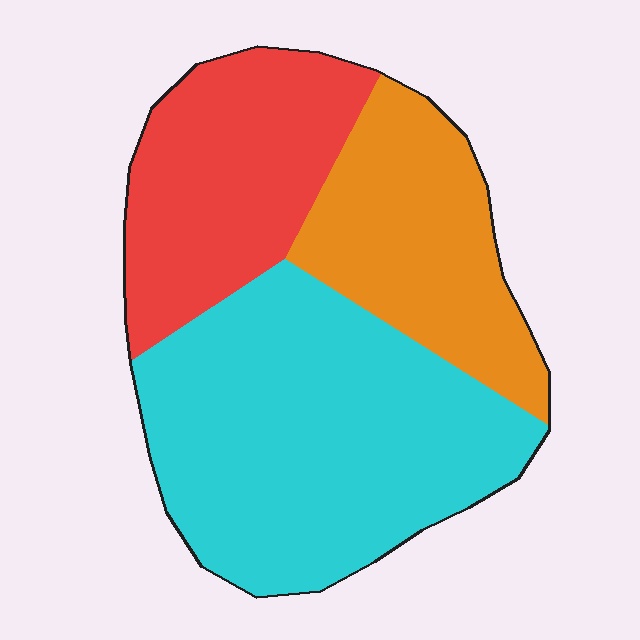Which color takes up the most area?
Cyan, at roughly 50%.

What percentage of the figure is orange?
Orange covers 25% of the figure.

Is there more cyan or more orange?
Cyan.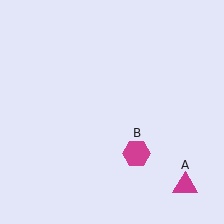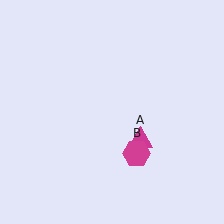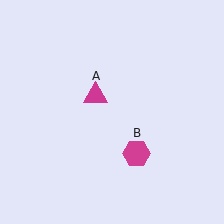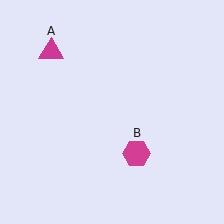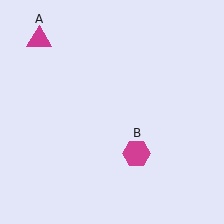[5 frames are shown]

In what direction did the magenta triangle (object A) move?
The magenta triangle (object A) moved up and to the left.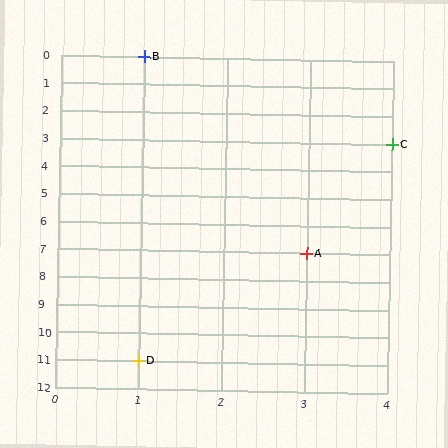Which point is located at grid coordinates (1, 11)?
Point D is at (1, 11).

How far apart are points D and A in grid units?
Points D and A are 2 columns and 4 rows apart (about 4.5 grid units diagonally).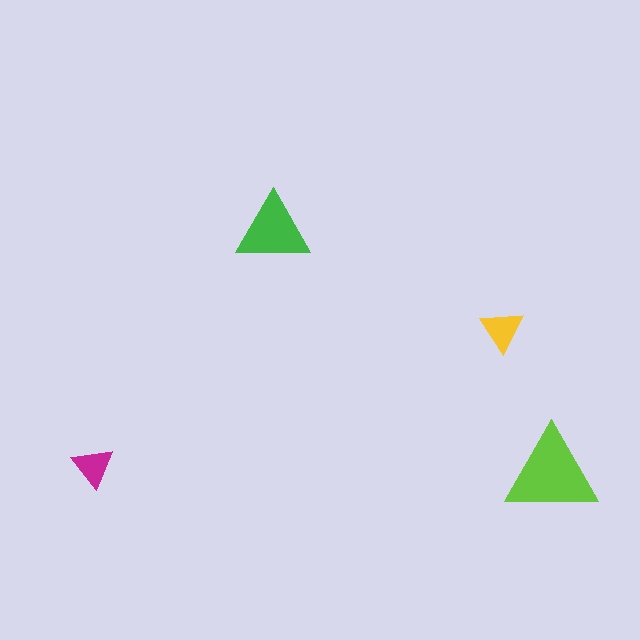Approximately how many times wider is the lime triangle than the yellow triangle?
About 2 times wider.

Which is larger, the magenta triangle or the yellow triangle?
The yellow one.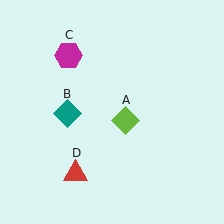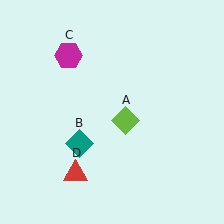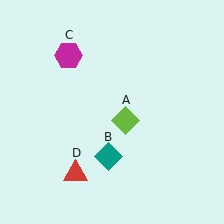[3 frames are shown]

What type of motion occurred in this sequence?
The teal diamond (object B) rotated counterclockwise around the center of the scene.